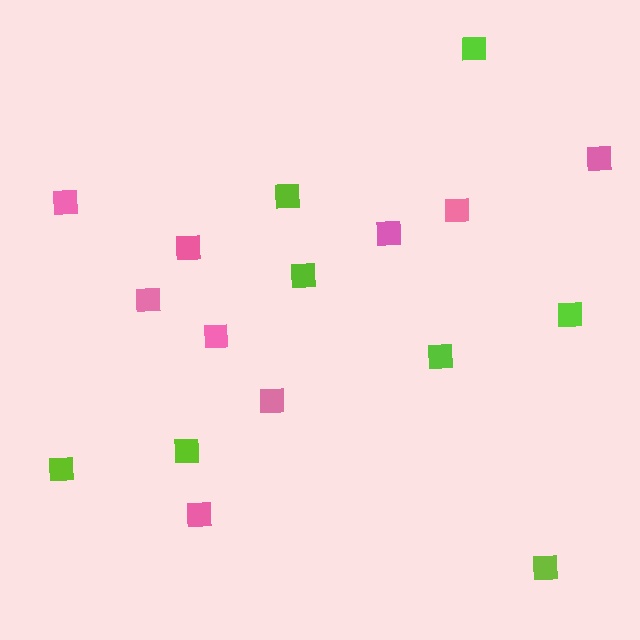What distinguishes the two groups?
There are 2 groups: one group of pink squares (9) and one group of lime squares (8).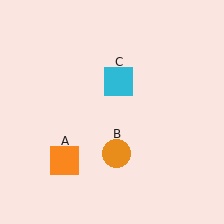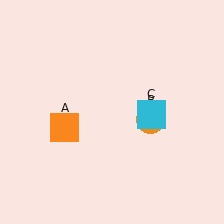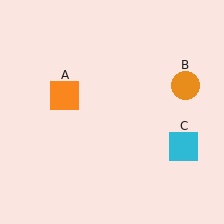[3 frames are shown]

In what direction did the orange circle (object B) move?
The orange circle (object B) moved up and to the right.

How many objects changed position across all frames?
3 objects changed position: orange square (object A), orange circle (object B), cyan square (object C).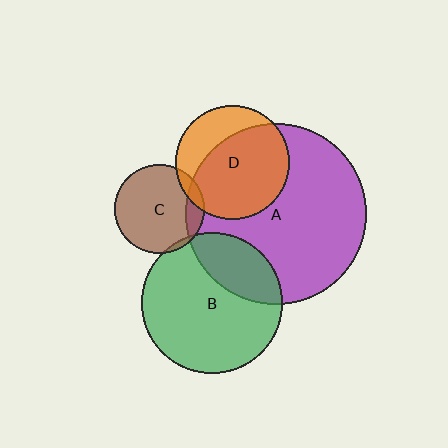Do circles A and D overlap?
Yes.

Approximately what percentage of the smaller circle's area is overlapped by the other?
Approximately 70%.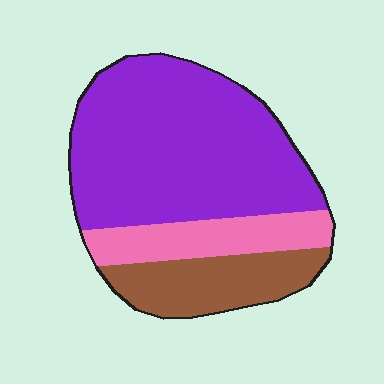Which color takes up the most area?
Purple, at roughly 65%.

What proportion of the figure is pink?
Pink covers around 15% of the figure.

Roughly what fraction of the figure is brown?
Brown covers around 20% of the figure.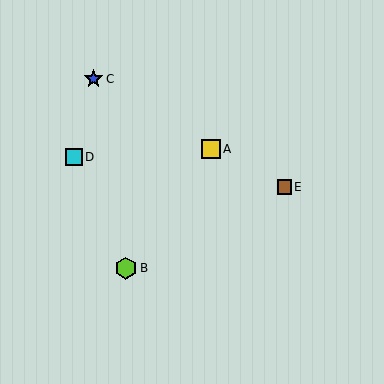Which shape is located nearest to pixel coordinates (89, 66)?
The blue star (labeled C) at (94, 79) is nearest to that location.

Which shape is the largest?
The lime hexagon (labeled B) is the largest.